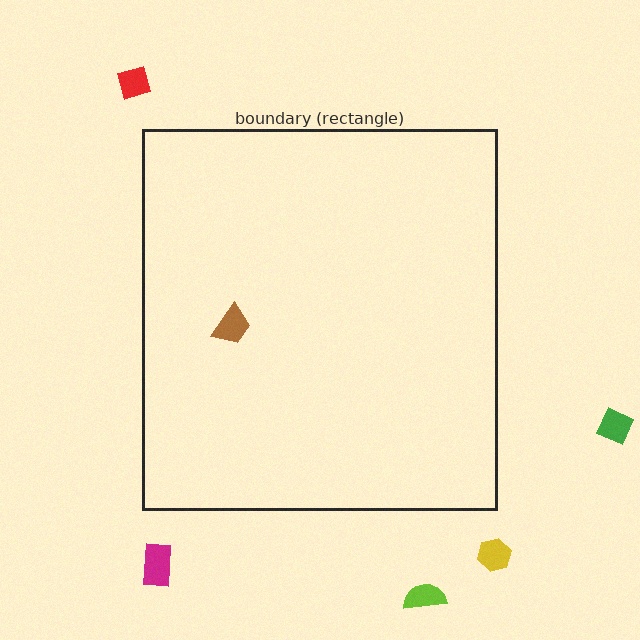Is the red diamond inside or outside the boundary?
Outside.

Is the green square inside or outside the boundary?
Outside.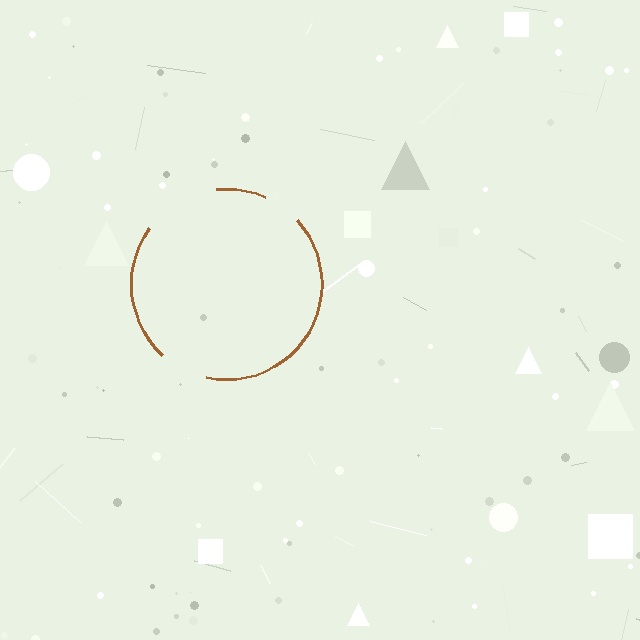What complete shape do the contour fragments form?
The contour fragments form a circle.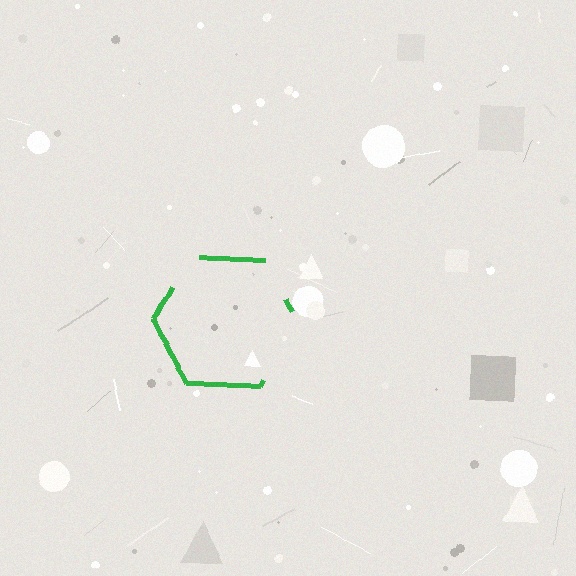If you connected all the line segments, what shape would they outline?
They would outline a hexagon.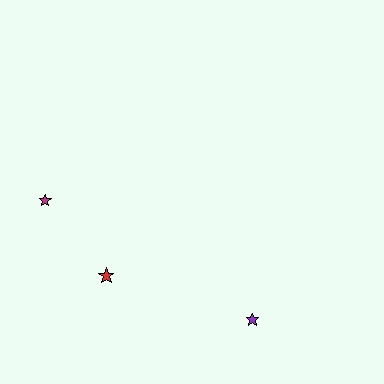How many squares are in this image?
There are no squares.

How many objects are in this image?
There are 3 objects.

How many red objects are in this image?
There is 1 red object.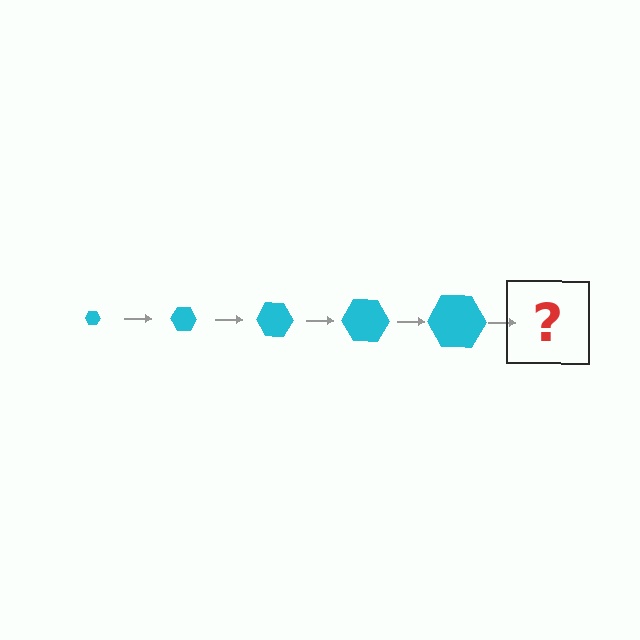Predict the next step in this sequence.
The next step is a cyan hexagon, larger than the previous one.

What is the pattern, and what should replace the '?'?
The pattern is that the hexagon gets progressively larger each step. The '?' should be a cyan hexagon, larger than the previous one.